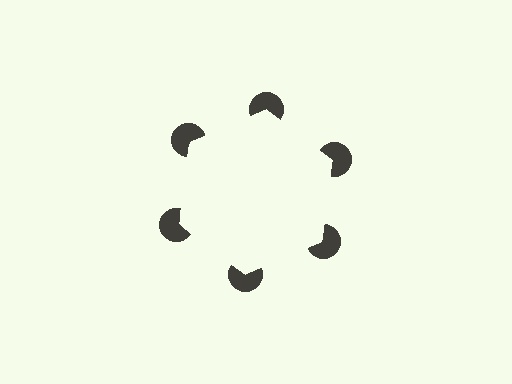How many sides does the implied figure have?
6 sides.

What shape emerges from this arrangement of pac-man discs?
An illusory hexagon — its edges are inferred from the aligned wedge cuts in the pac-man discs, not physically drawn.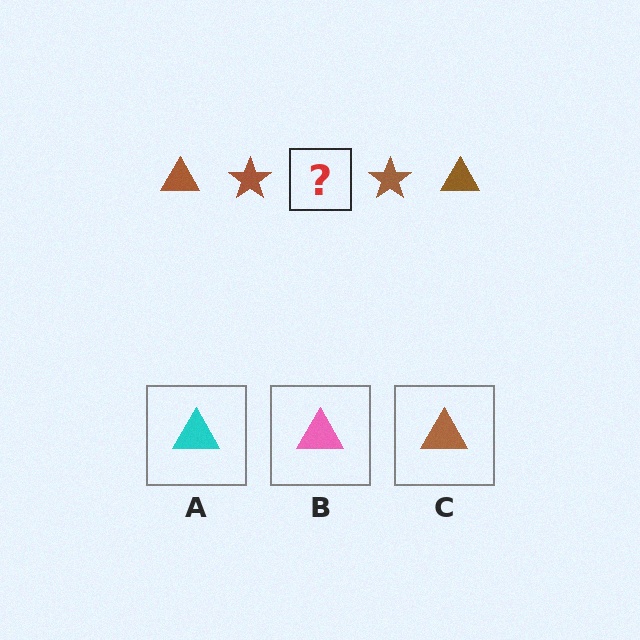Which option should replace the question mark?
Option C.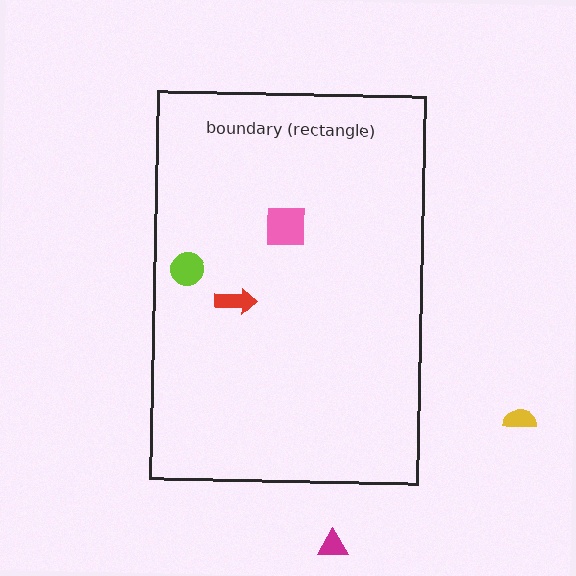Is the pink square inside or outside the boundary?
Inside.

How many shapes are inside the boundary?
3 inside, 2 outside.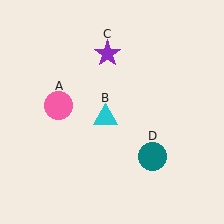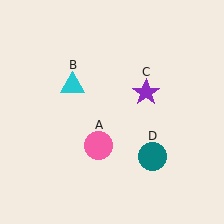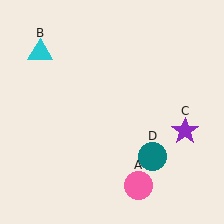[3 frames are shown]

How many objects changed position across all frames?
3 objects changed position: pink circle (object A), cyan triangle (object B), purple star (object C).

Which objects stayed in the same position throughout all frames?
Teal circle (object D) remained stationary.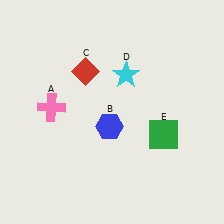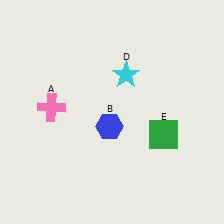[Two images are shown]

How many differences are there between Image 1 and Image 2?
There is 1 difference between the two images.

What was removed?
The red diamond (C) was removed in Image 2.